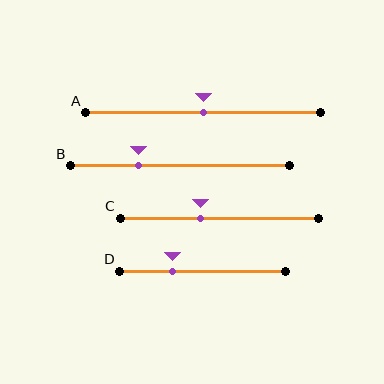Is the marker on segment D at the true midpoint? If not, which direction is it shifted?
No, the marker on segment D is shifted to the left by about 18% of the segment length.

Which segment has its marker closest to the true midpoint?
Segment A has its marker closest to the true midpoint.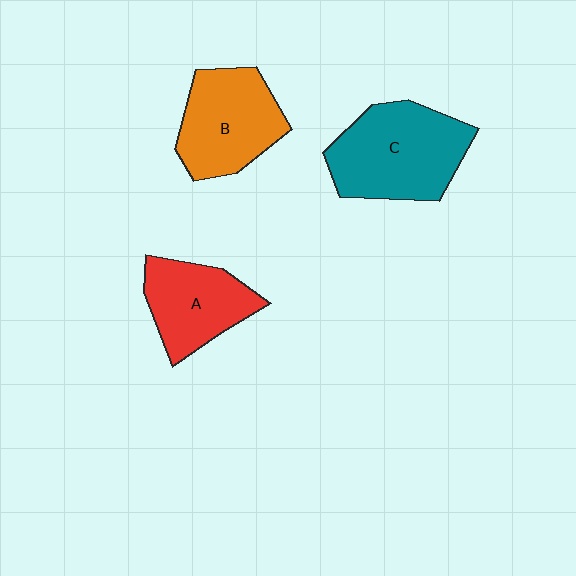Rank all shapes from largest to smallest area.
From largest to smallest: C (teal), B (orange), A (red).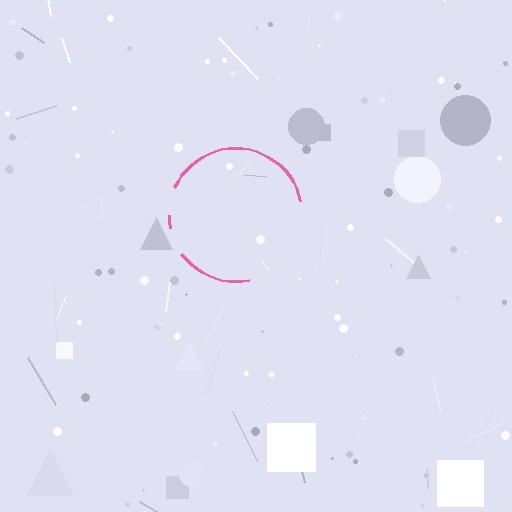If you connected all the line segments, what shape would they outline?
They would outline a circle.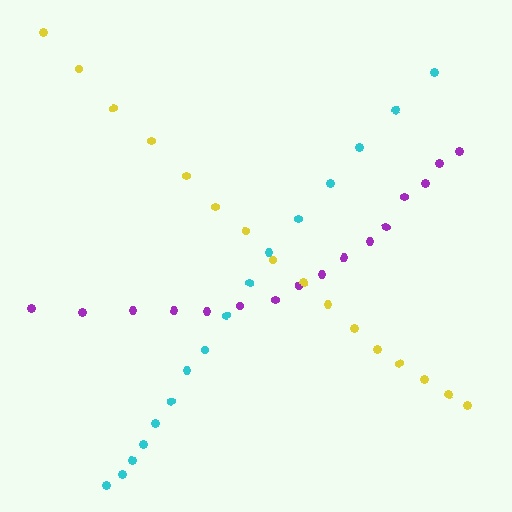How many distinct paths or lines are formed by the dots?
There are 3 distinct paths.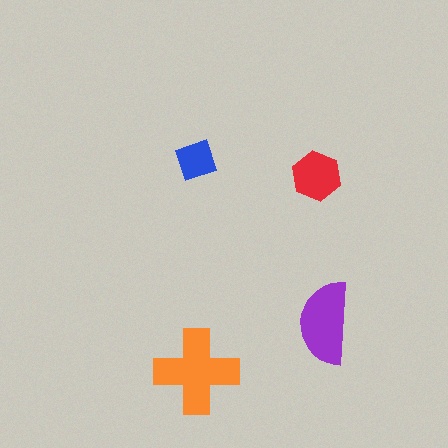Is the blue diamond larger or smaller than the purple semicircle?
Smaller.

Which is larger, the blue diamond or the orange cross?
The orange cross.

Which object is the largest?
The orange cross.